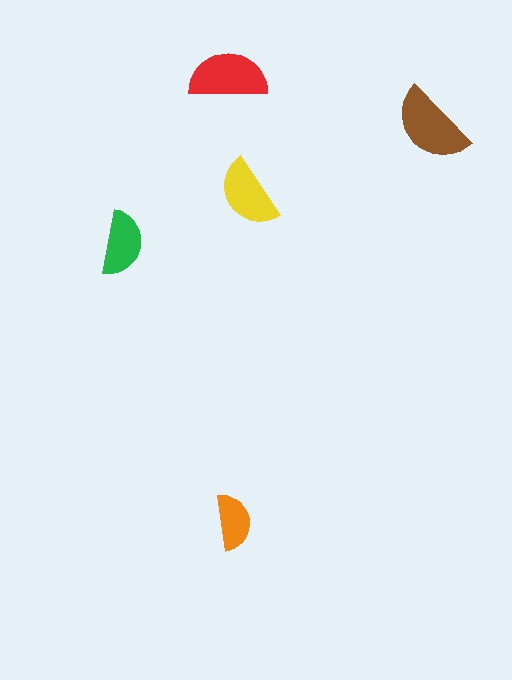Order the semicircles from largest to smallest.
the brown one, the red one, the yellow one, the green one, the orange one.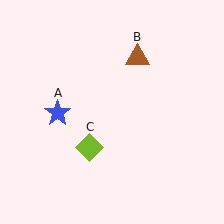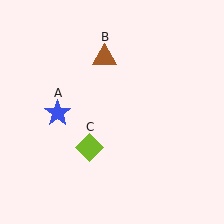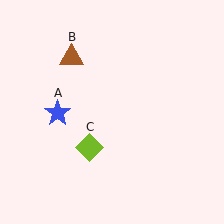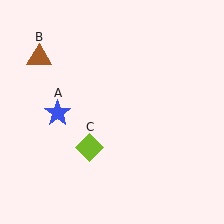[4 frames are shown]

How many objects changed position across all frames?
1 object changed position: brown triangle (object B).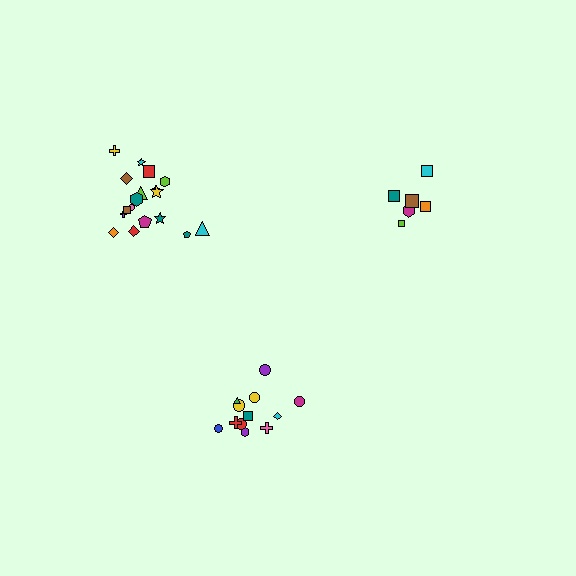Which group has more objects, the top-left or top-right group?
The top-left group.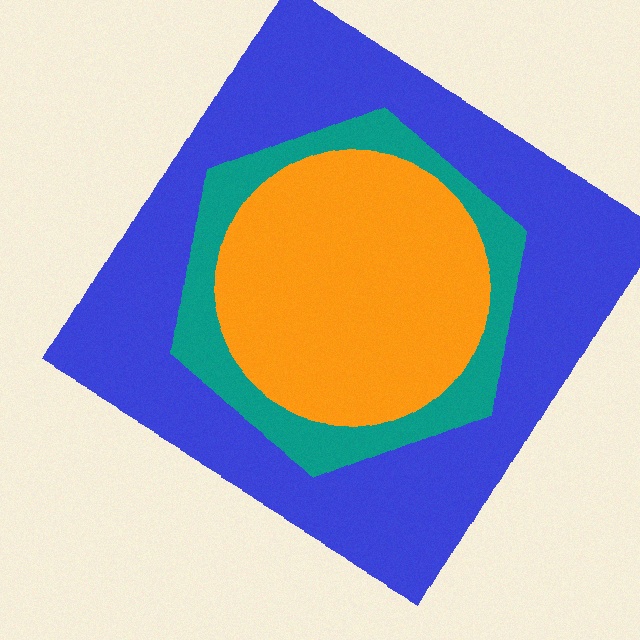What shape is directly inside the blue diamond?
The teal hexagon.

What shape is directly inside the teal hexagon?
The orange circle.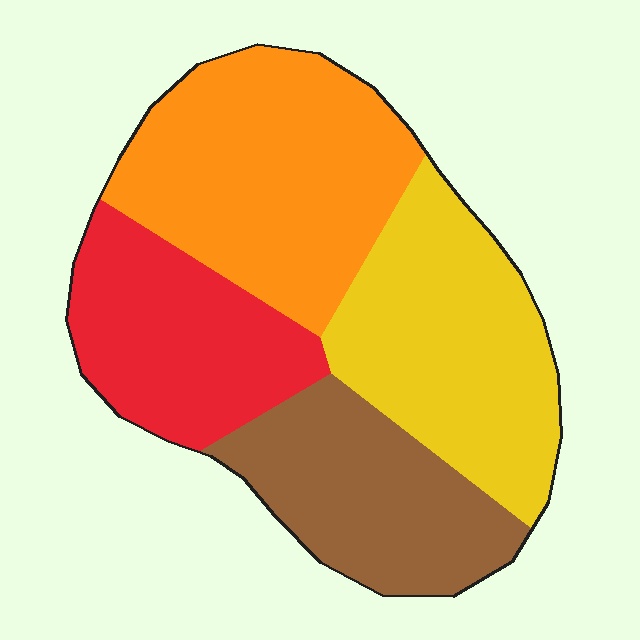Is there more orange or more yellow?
Orange.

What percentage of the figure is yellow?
Yellow takes up between a quarter and a half of the figure.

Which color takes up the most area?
Orange, at roughly 30%.